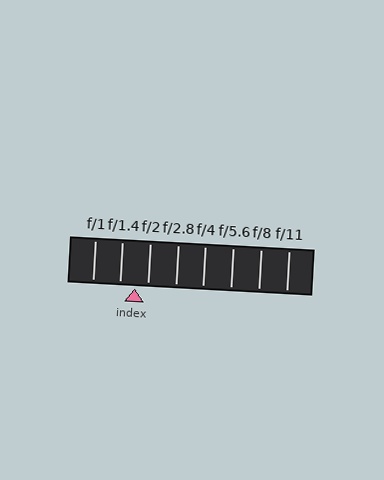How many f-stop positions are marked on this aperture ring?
There are 8 f-stop positions marked.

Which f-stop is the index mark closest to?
The index mark is closest to f/2.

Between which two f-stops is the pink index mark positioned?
The index mark is between f/1.4 and f/2.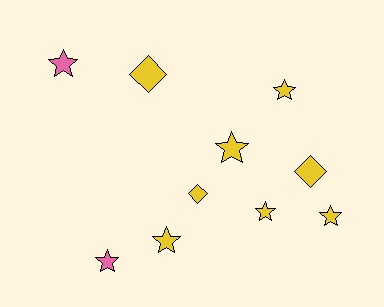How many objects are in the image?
There are 10 objects.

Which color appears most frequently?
Yellow, with 8 objects.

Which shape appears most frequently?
Star, with 7 objects.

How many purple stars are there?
There are no purple stars.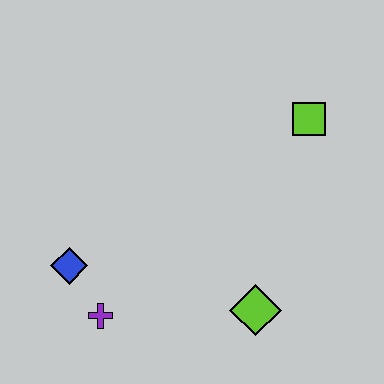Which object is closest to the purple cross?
The blue diamond is closest to the purple cross.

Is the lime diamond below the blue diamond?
Yes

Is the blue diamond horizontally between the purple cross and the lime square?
No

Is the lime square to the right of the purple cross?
Yes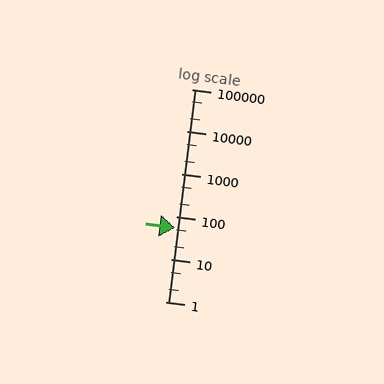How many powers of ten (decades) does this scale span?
The scale spans 5 decades, from 1 to 100000.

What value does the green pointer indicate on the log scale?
The pointer indicates approximately 54.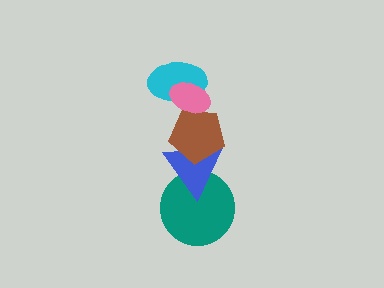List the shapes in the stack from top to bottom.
From top to bottom: the pink ellipse, the cyan ellipse, the brown pentagon, the blue triangle, the teal circle.